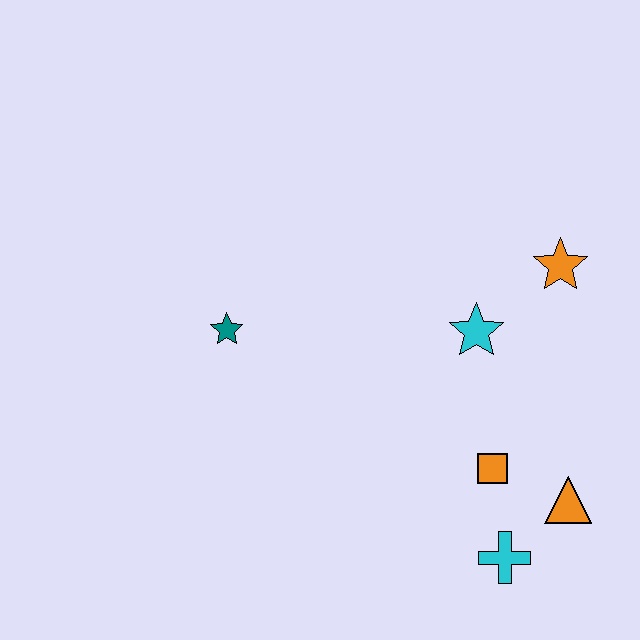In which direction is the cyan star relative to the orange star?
The cyan star is to the left of the orange star.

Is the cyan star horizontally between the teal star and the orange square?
Yes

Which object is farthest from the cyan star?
The teal star is farthest from the cyan star.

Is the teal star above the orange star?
No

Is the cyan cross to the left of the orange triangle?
Yes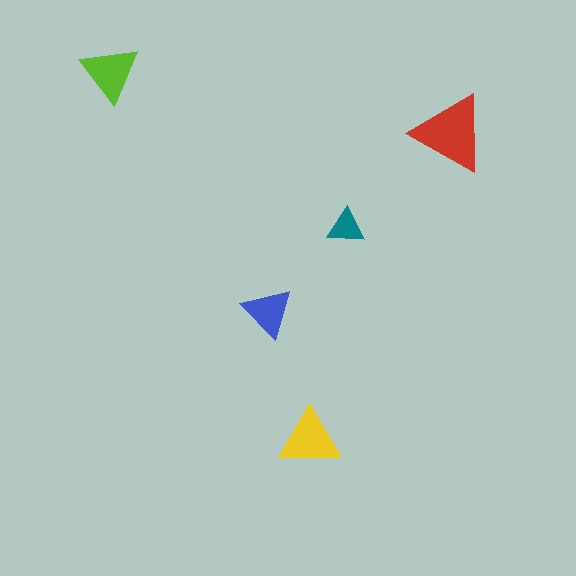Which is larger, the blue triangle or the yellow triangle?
The yellow one.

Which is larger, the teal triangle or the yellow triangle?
The yellow one.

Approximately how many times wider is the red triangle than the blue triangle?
About 1.5 times wider.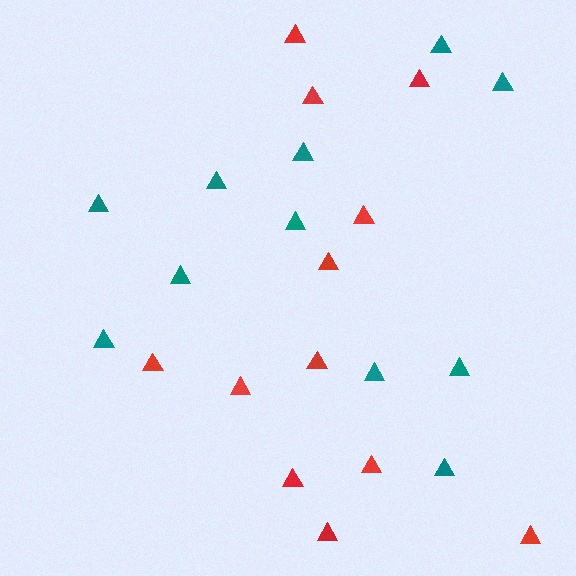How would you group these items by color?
There are 2 groups: one group of red triangles (12) and one group of teal triangles (11).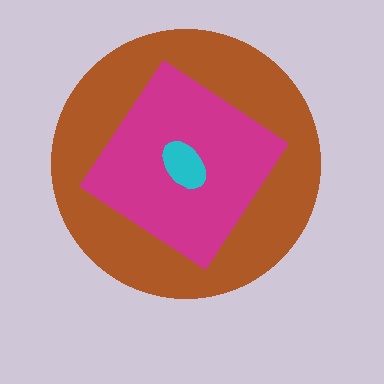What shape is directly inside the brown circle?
The magenta diamond.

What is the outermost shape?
The brown circle.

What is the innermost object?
The cyan ellipse.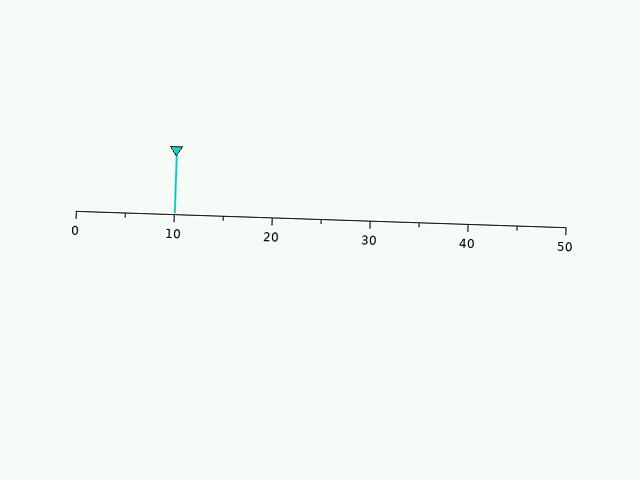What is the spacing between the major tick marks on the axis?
The major ticks are spaced 10 apart.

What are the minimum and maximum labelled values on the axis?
The axis runs from 0 to 50.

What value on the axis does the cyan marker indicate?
The marker indicates approximately 10.